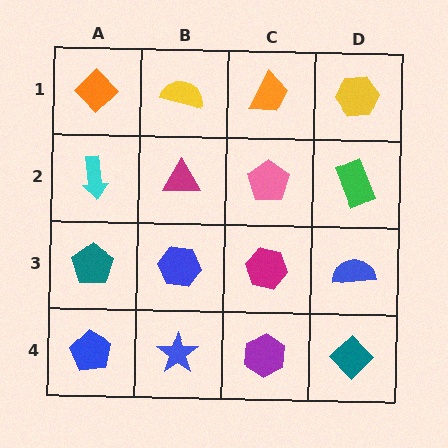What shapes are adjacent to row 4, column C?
A magenta hexagon (row 3, column C), a blue star (row 4, column B), a teal diamond (row 4, column D).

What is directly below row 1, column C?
A pink pentagon.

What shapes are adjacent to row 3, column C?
A pink pentagon (row 2, column C), a purple hexagon (row 4, column C), a blue hexagon (row 3, column B), a blue semicircle (row 3, column D).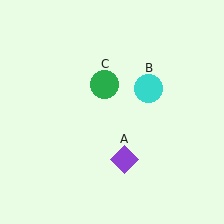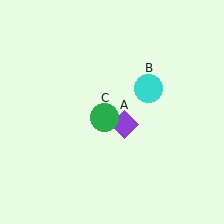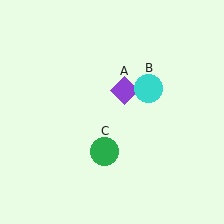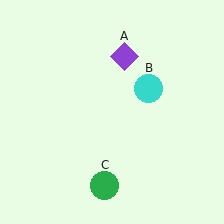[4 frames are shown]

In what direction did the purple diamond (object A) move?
The purple diamond (object A) moved up.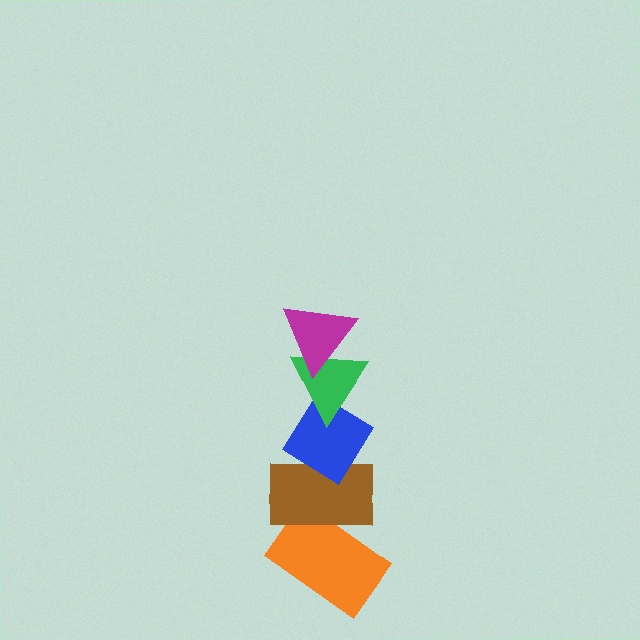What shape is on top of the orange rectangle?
The brown rectangle is on top of the orange rectangle.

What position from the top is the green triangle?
The green triangle is 2nd from the top.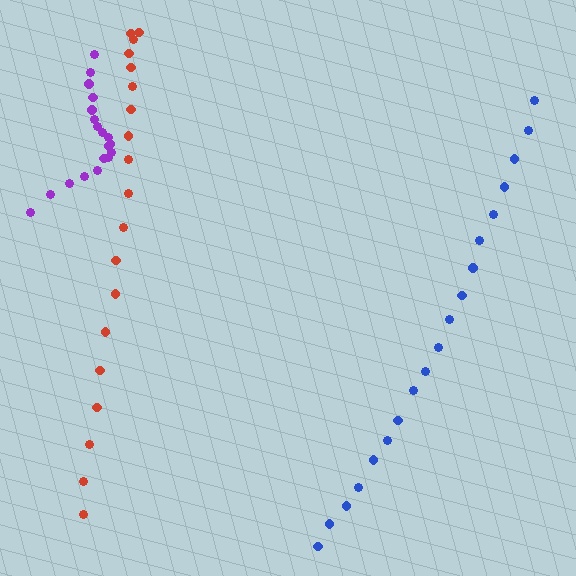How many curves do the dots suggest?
There are 3 distinct paths.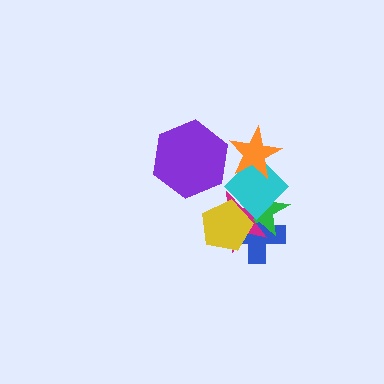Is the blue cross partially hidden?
Yes, it is partially covered by another shape.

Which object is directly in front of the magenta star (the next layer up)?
The cyan diamond is directly in front of the magenta star.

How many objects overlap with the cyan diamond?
5 objects overlap with the cyan diamond.